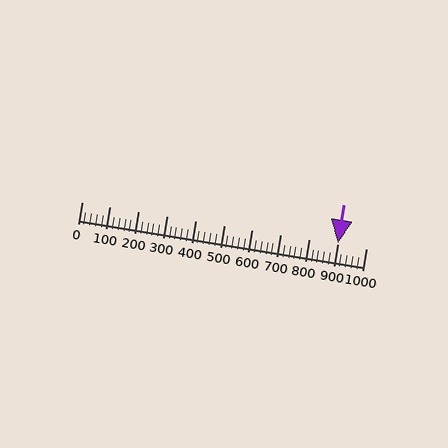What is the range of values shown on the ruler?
The ruler shows values from 0 to 1000.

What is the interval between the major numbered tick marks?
The major tick marks are spaced 100 units apart.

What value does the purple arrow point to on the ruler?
The purple arrow points to approximately 900.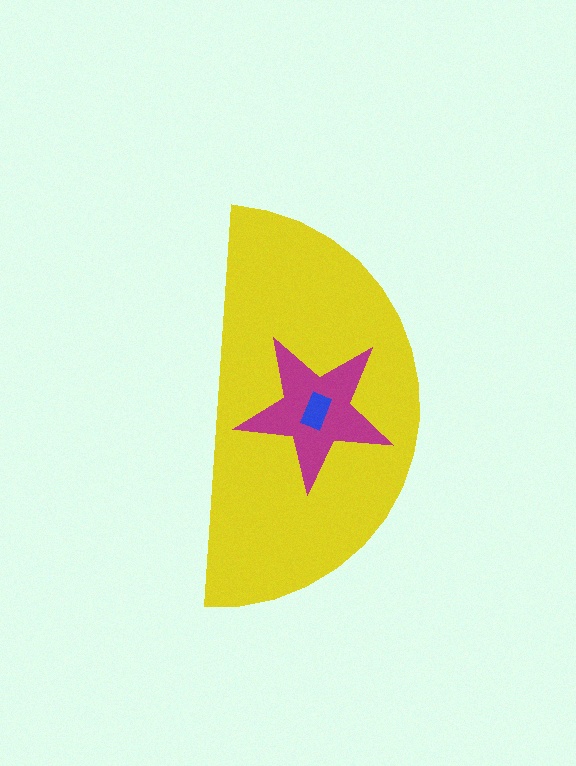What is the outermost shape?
The yellow semicircle.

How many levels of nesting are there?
3.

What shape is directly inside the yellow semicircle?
The magenta star.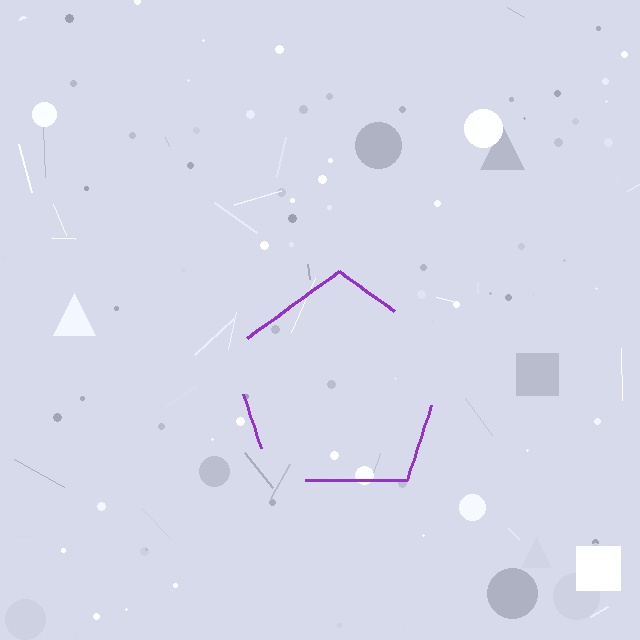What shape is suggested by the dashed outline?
The dashed outline suggests a pentagon.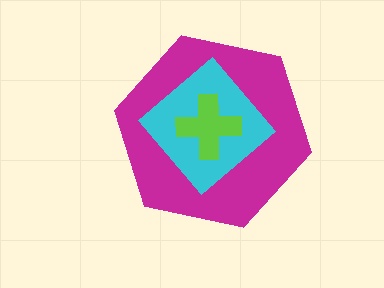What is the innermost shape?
The lime cross.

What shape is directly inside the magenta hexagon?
The cyan diamond.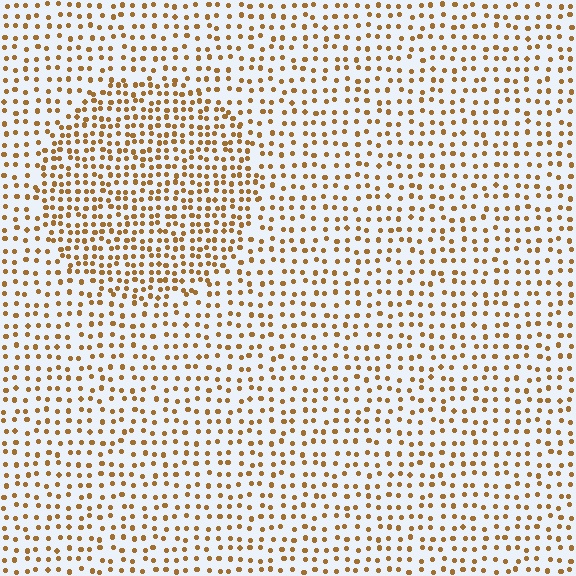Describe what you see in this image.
The image contains small brown elements arranged at two different densities. A circle-shaped region is visible where the elements are more densely packed than the surrounding area.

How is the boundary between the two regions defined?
The boundary is defined by a change in element density (approximately 1.7x ratio). All elements are the same color, size, and shape.